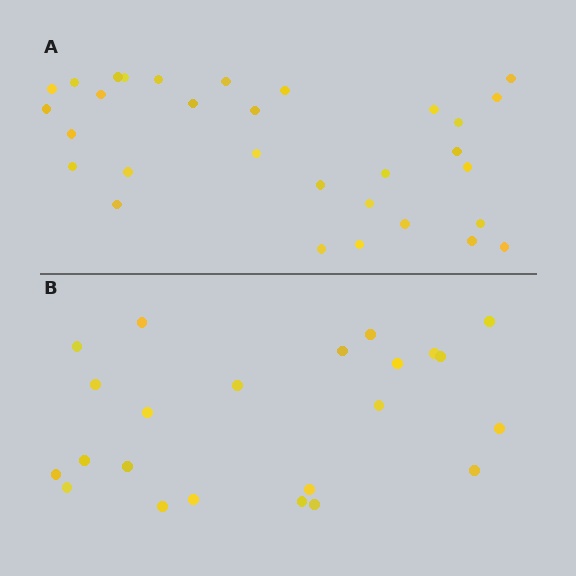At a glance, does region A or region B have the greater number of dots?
Region A (the top region) has more dots.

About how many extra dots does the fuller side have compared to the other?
Region A has roughly 8 or so more dots than region B.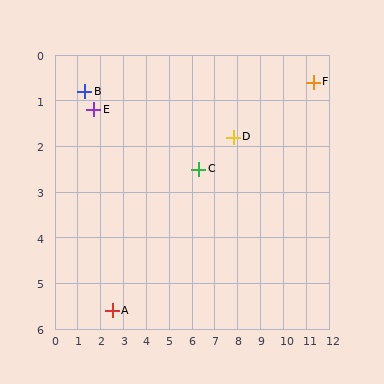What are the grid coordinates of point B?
Point B is at approximately (1.3, 0.8).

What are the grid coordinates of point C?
Point C is at approximately (6.3, 2.5).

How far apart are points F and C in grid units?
Points F and C are about 5.3 grid units apart.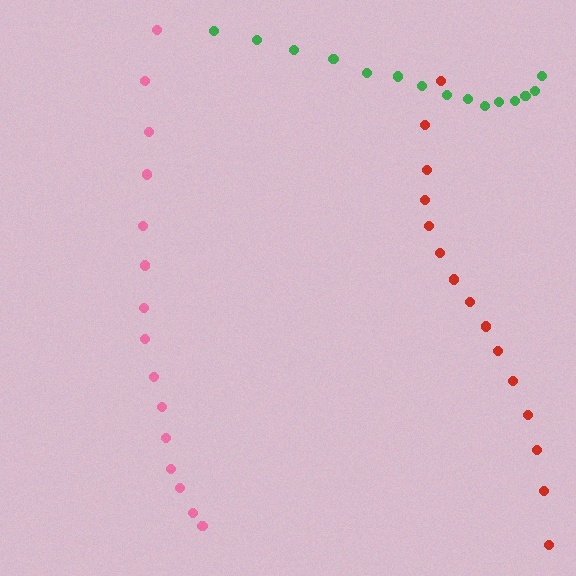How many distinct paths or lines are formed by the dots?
There are 3 distinct paths.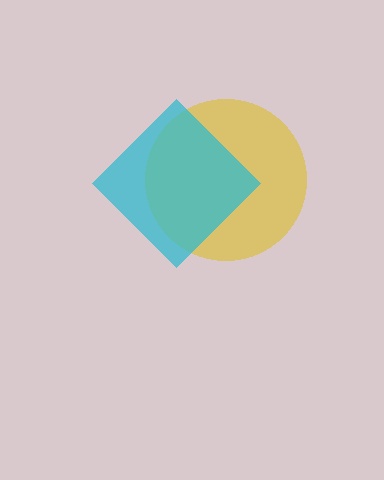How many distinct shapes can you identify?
There are 2 distinct shapes: a yellow circle, a cyan diamond.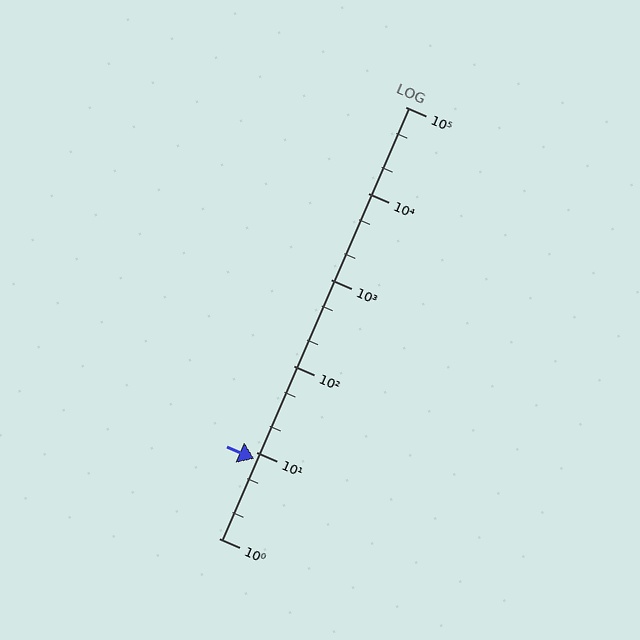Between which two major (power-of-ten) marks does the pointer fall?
The pointer is between 1 and 10.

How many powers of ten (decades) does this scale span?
The scale spans 5 decades, from 1 to 100000.